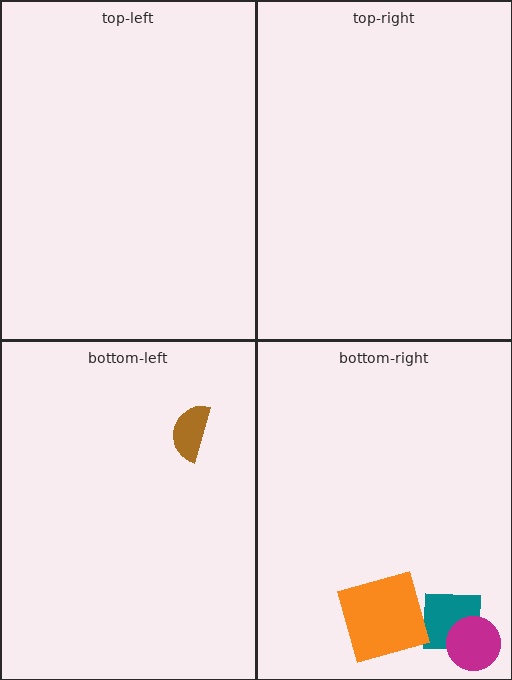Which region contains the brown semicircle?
The bottom-left region.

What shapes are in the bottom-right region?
The teal square, the magenta circle, the orange square.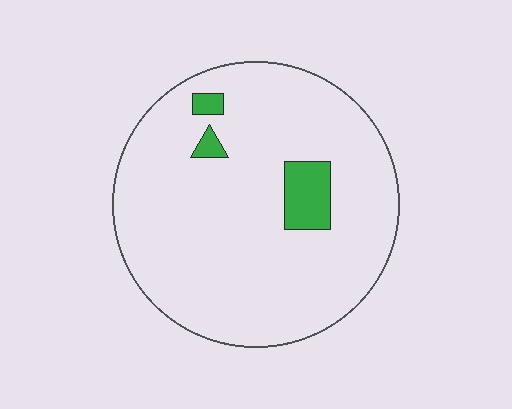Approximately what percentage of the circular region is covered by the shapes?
Approximately 5%.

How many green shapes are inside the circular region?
3.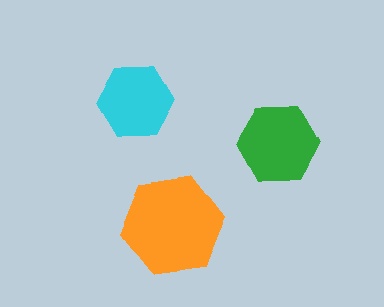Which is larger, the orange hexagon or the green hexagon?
The orange one.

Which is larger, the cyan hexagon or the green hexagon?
The green one.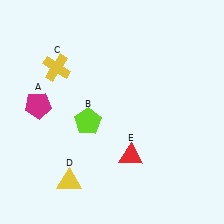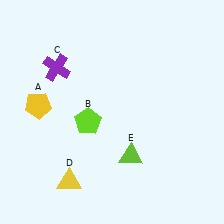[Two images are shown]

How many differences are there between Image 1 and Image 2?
There are 3 differences between the two images.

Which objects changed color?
A changed from magenta to yellow. C changed from yellow to purple. E changed from red to lime.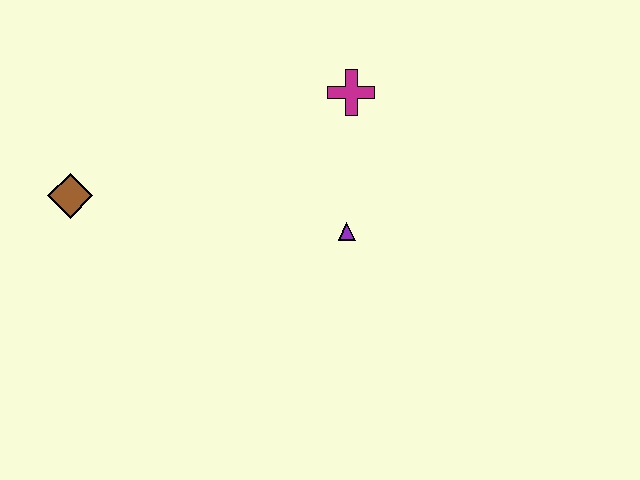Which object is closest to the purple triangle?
The magenta cross is closest to the purple triangle.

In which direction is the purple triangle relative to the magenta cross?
The purple triangle is below the magenta cross.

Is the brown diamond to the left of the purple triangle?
Yes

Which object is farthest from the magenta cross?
The brown diamond is farthest from the magenta cross.